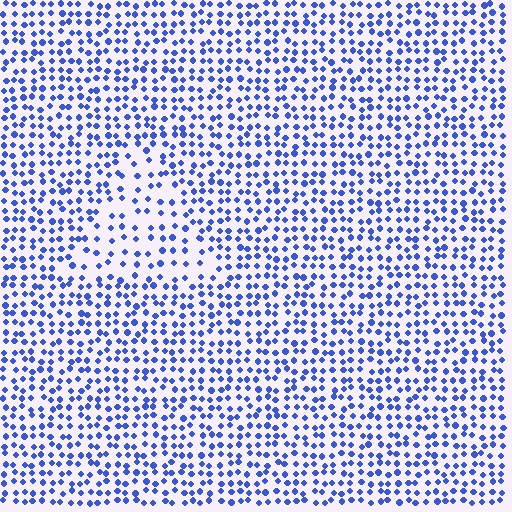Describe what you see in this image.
The image contains small blue elements arranged at two different densities. A triangle-shaped region is visible where the elements are less densely packed than the surrounding area.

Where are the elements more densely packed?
The elements are more densely packed outside the triangle boundary.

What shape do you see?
I see a triangle.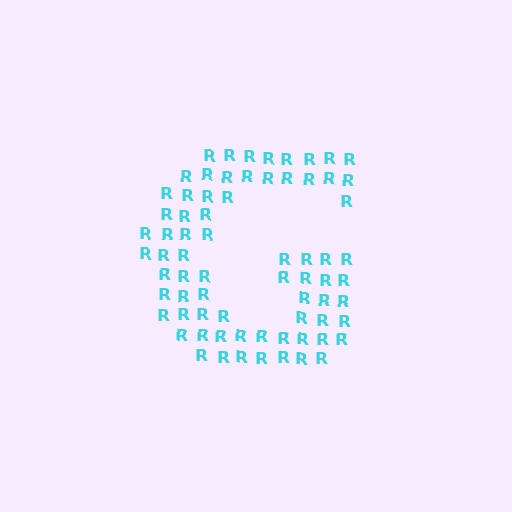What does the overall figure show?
The overall figure shows the letter G.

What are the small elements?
The small elements are letter R's.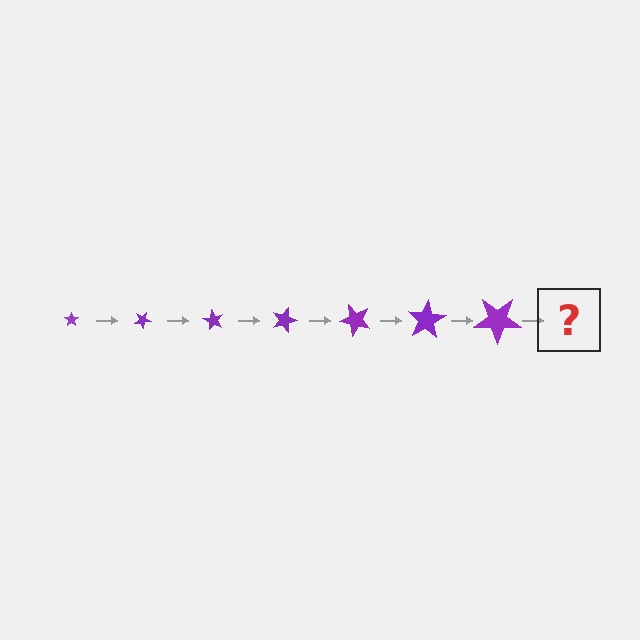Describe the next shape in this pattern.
It should be a star, larger than the previous one and rotated 210 degrees from the start.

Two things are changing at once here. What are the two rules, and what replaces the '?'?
The two rules are that the star grows larger each step and it rotates 30 degrees each step. The '?' should be a star, larger than the previous one and rotated 210 degrees from the start.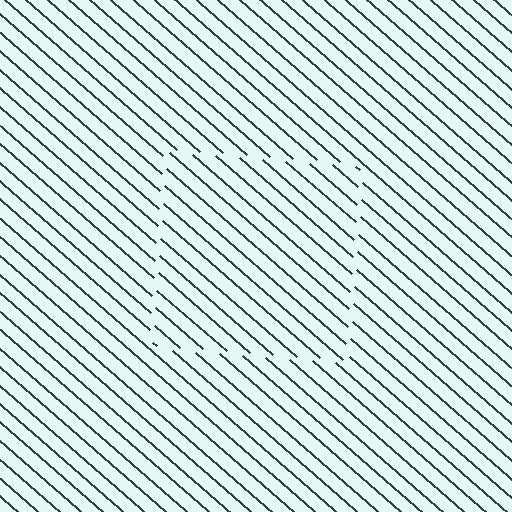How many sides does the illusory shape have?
4 sides — the line-ends trace a square.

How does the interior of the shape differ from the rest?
The interior of the shape contains the same grating, shifted by half a period — the contour is defined by the phase discontinuity where line-ends from the inner and outer gratings abut.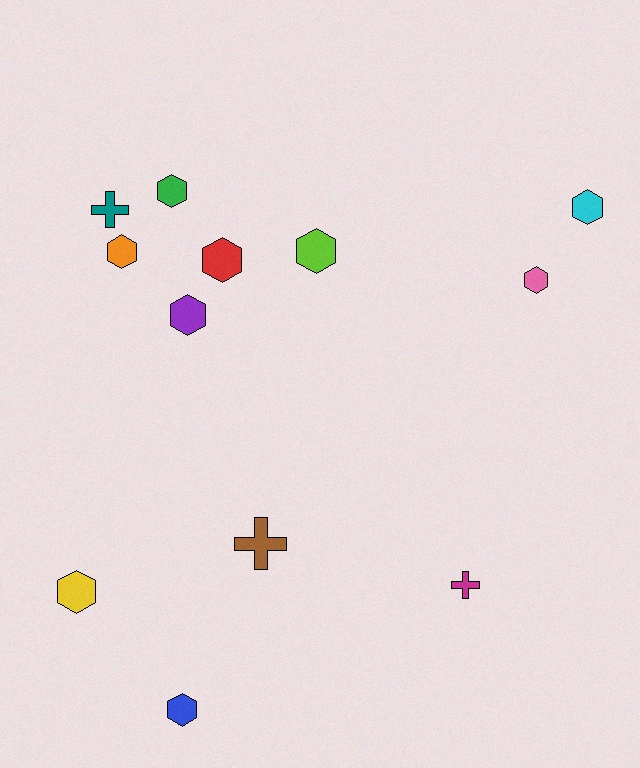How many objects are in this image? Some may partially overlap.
There are 12 objects.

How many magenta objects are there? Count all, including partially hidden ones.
There is 1 magenta object.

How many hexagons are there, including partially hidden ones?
There are 9 hexagons.